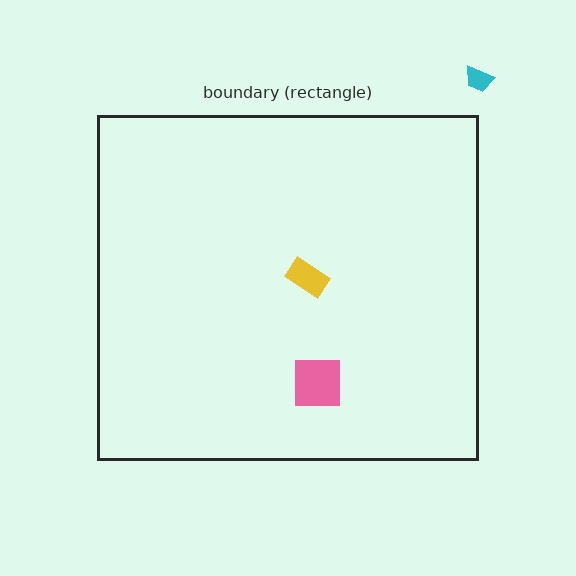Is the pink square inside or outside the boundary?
Inside.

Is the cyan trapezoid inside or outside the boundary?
Outside.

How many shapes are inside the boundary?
2 inside, 1 outside.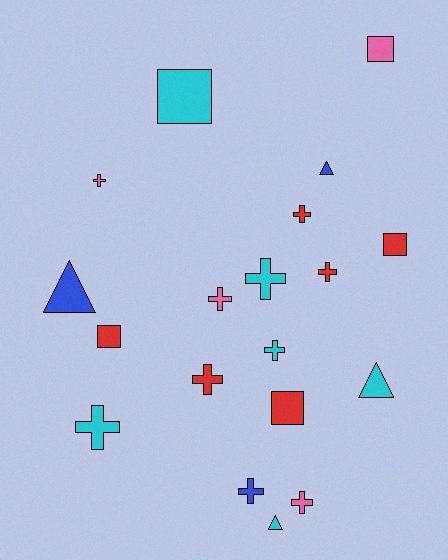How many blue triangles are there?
There are 2 blue triangles.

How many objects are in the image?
There are 19 objects.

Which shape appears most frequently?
Cross, with 10 objects.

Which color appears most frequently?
Red, with 6 objects.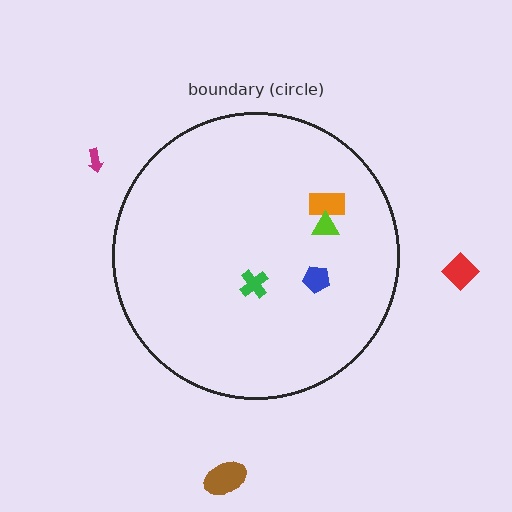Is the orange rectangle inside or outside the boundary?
Inside.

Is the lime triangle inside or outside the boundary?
Inside.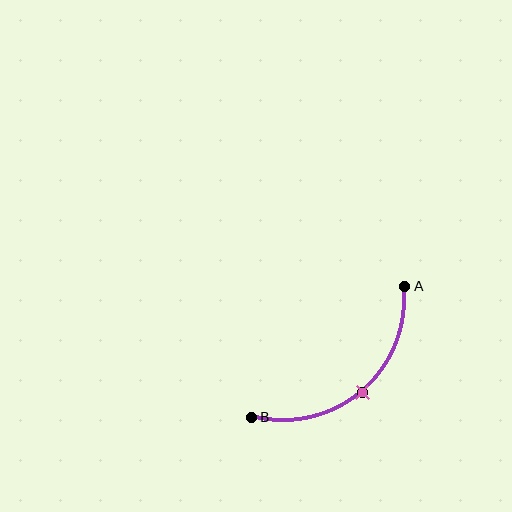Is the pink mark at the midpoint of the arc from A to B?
Yes. The pink mark lies on the arc at equal arc-length from both A and B — it is the arc midpoint.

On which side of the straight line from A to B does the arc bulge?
The arc bulges below and to the right of the straight line connecting A and B.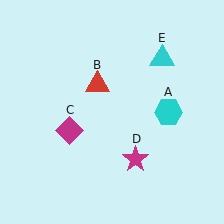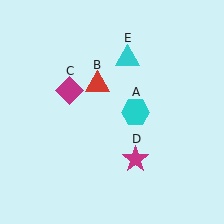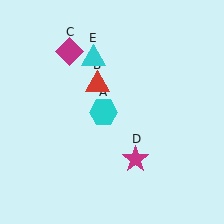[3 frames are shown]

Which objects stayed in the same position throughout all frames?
Red triangle (object B) and magenta star (object D) remained stationary.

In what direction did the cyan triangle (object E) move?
The cyan triangle (object E) moved left.